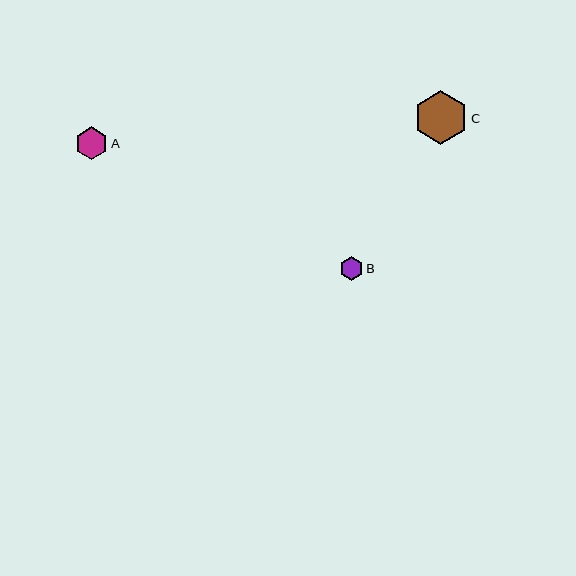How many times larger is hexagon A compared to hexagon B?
Hexagon A is approximately 1.4 times the size of hexagon B.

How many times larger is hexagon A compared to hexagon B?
Hexagon A is approximately 1.4 times the size of hexagon B.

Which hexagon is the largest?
Hexagon C is the largest with a size of approximately 54 pixels.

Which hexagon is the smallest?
Hexagon B is the smallest with a size of approximately 24 pixels.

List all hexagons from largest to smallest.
From largest to smallest: C, A, B.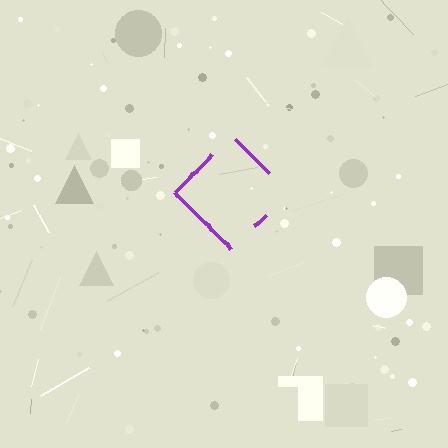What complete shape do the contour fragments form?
The contour fragments form a diamond.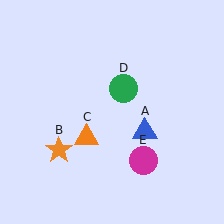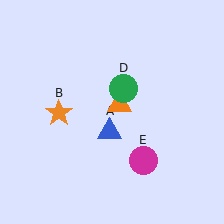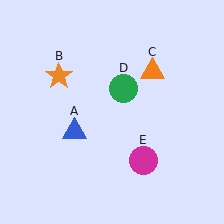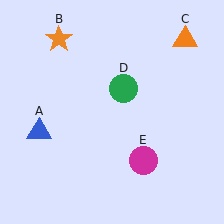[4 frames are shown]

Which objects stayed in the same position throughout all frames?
Green circle (object D) and magenta circle (object E) remained stationary.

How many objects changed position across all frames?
3 objects changed position: blue triangle (object A), orange star (object B), orange triangle (object C).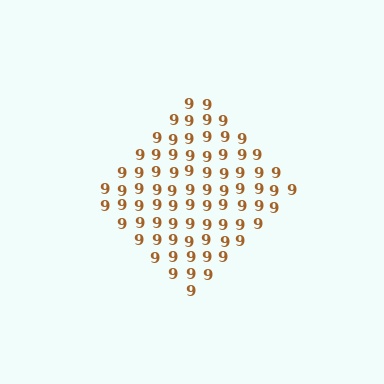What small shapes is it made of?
It is made of small digit 9's.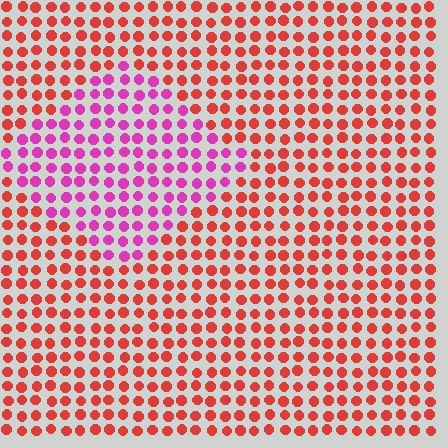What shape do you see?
I see a diamond.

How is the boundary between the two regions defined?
The boundary is defined purely by a slight shift in hue (about 48 degrees). Spacing, size, and orientation are identical on both sides.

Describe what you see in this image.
The image is filled with small red elements in a uniform arrangement. A diamond-shaped region is visible where the elements are tinted to a slightly different hue, forming a subtle color boundary.